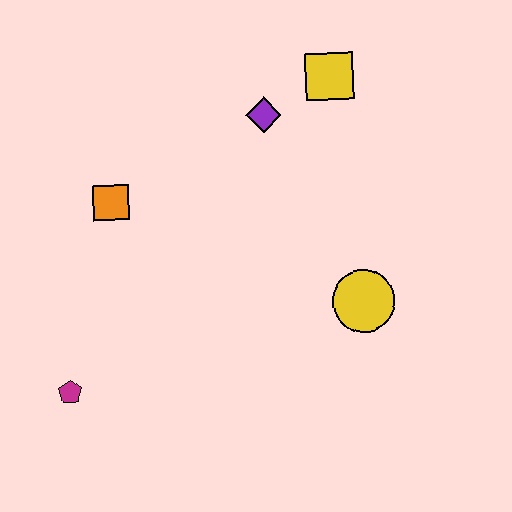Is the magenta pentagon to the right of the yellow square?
No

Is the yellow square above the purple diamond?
Yes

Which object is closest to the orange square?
The purple diamond is closest to the orange square.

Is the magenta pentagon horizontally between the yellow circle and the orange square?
No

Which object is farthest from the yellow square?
The magenta pentagon is farthest from the yellow square.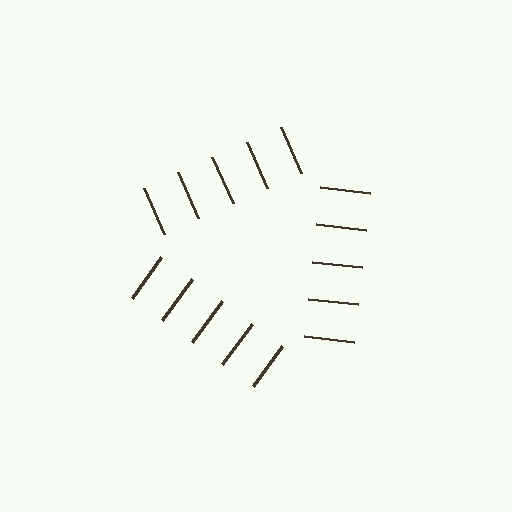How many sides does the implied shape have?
3 sides — the line-ends trace a triangle.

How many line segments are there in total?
15 — 5 along each of the 3 edges.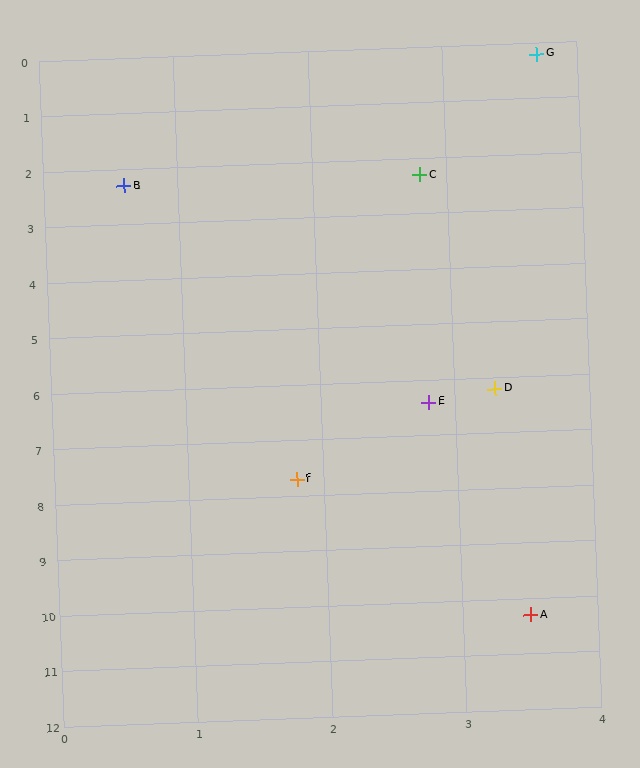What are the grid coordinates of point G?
Point G is at approximately (3.7, 0.2).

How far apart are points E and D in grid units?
Points E and D are about 0.5 grid units apart.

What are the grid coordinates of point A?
Point A is at approximately (3.5, 10.3).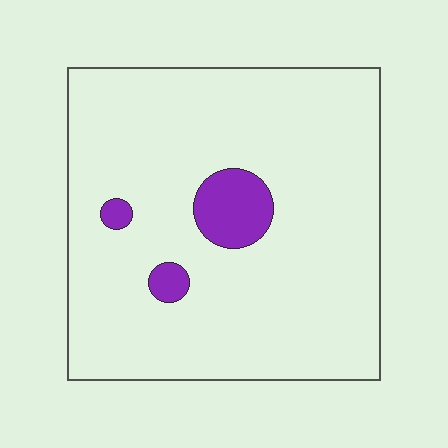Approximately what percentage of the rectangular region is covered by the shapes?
Approximately 5%.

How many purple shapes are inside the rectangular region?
3.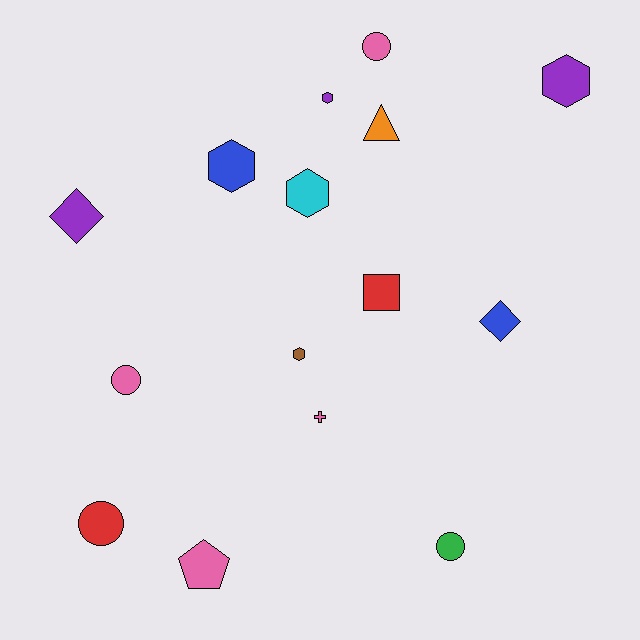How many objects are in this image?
There are 15 objects.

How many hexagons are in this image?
There are 5 hexagons.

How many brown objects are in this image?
There is 1 brown object.